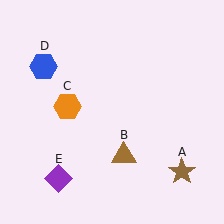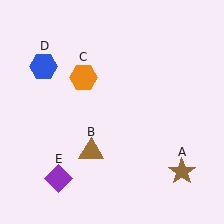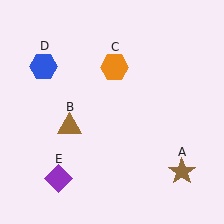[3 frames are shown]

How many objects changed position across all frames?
2 objects changed position: brown triangle (object B), orange hexagon (object C).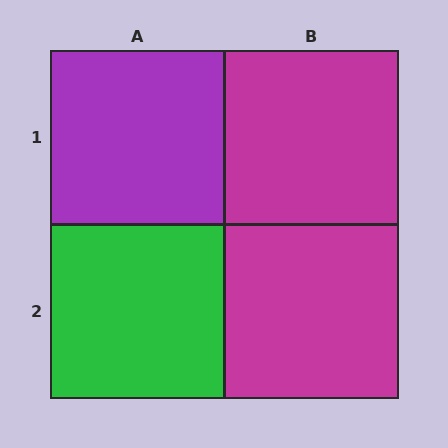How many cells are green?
1 cell is green.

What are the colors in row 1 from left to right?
Purple, magenta.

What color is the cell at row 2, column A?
Green.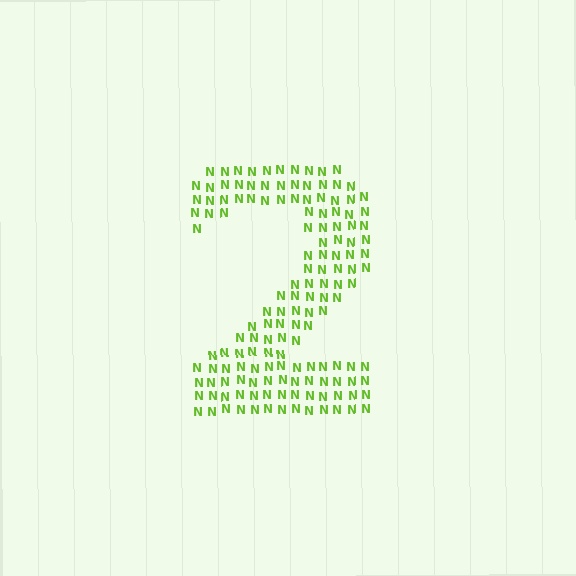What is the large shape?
The large shape is the digit 2.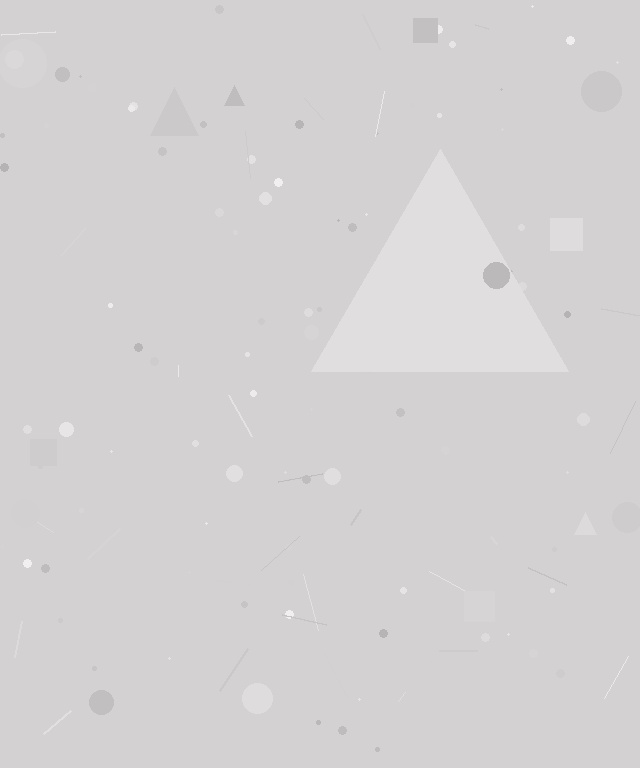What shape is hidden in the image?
A triangle is hidden in the image.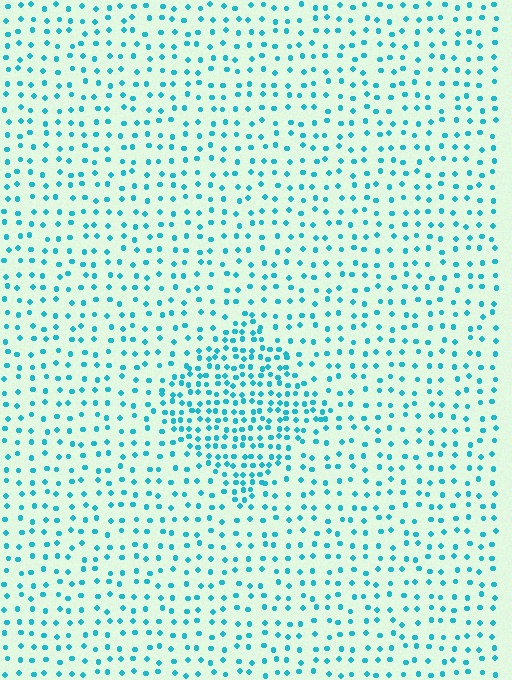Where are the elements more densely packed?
The elements are more densely packed inside the diamond boundary.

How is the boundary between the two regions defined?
The boundary is defined by a change in element density (approximately 2.1x ratio). All elements are the same color, size, and shape.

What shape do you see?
I see a diamond.